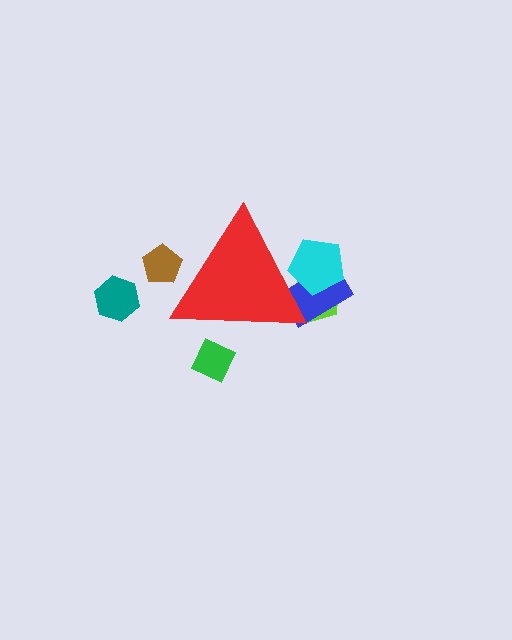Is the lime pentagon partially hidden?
Yes, the lime pentagon is partially hidden behind the red triangle.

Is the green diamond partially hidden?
Yes, the green diamond is partially hidden behind the red triangle.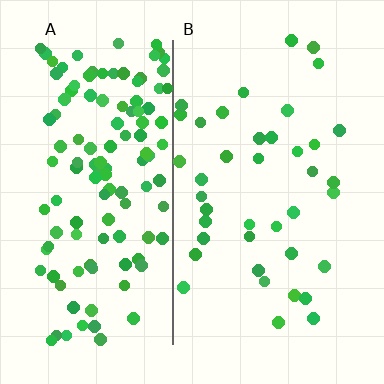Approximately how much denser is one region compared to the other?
Approximately 3.2× — region A over region B.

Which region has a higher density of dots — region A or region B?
A (the left).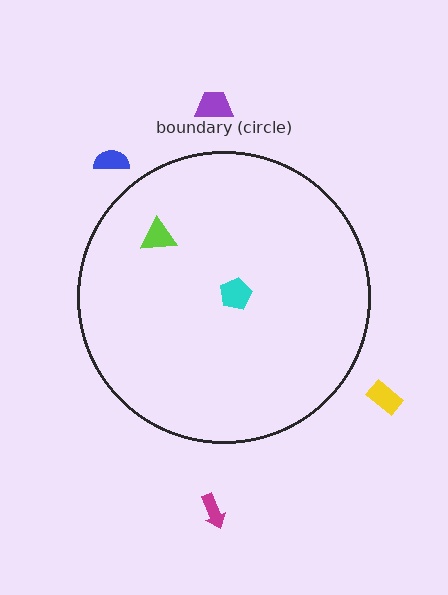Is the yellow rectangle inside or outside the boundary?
Outside.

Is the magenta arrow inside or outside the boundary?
Outside.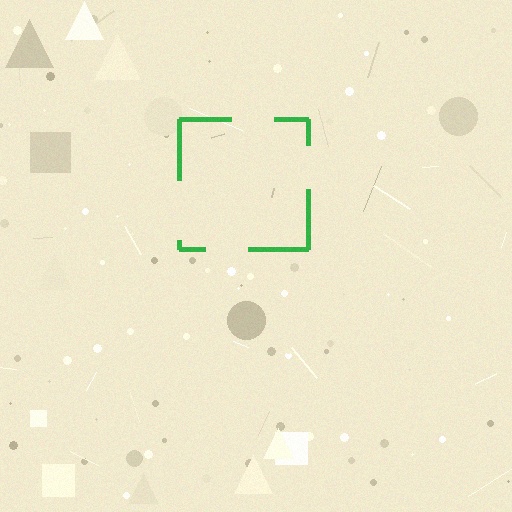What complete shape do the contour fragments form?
The contour fragments form a square.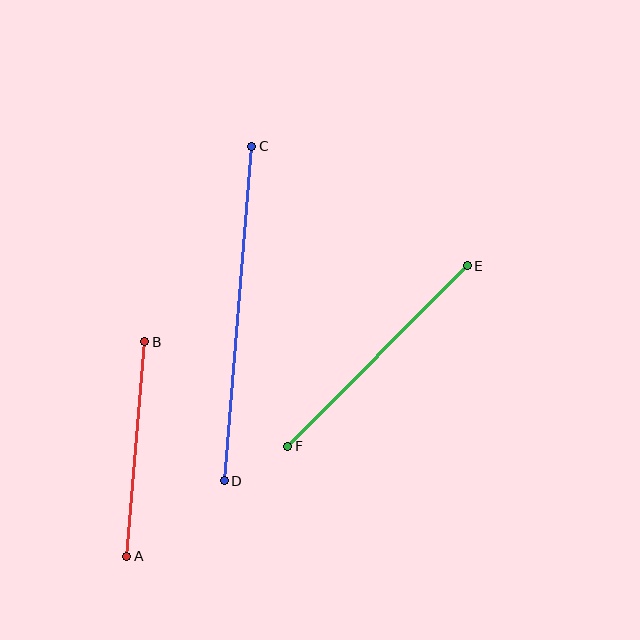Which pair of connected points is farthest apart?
Points C and D are farthest apart.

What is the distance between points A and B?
The distance is approximately 215 pixels.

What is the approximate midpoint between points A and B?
The midpoint is at approximately (136, 449) pixels.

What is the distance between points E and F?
The distance is approximately 255 pixels.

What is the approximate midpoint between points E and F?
The midpoint is at approximately (377, 356) pixels.